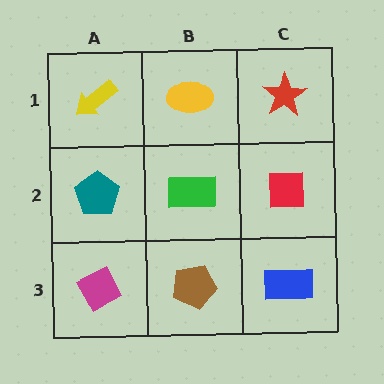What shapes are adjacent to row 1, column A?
A teal pentagon (row 2, column A), a yellow ellipse (row 1, column B).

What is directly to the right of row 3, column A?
A brown pentagon.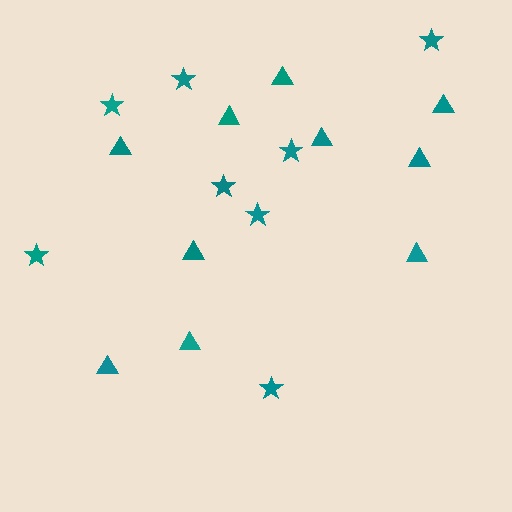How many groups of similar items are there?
There are 2 groups: one group of triangles (10) and one group of stars (8).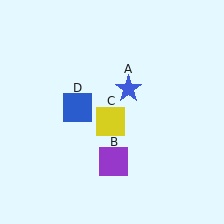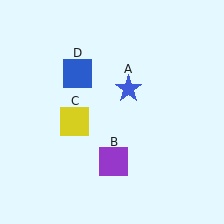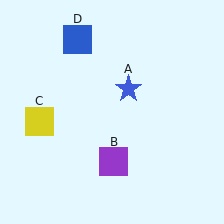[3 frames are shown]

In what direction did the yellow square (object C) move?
The yellow square (object C) moved left.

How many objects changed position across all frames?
2 objects changed position: yellow square (object C), blue square (object D).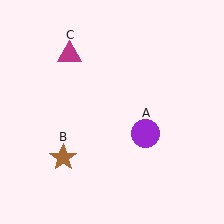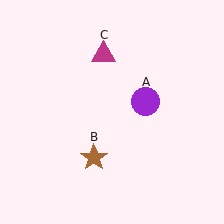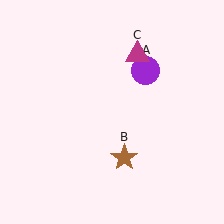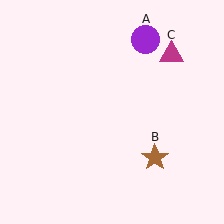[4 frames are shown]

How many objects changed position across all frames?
3 objects changed position: purple circle (object A), brown star (object B), magenta triangle (object C).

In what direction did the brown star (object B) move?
The brown star (object B) moved right.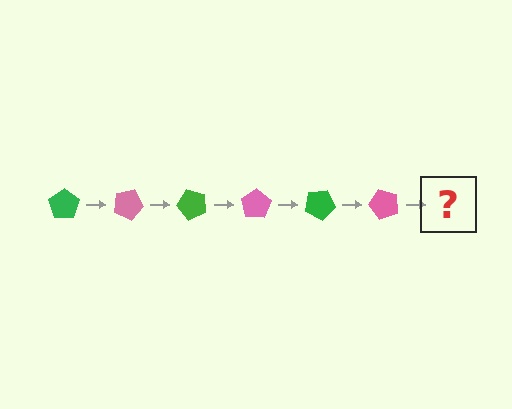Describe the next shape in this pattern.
It should be a green pentagon, rotated 150 degrees from the start.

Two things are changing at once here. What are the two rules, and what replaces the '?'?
The two rules are that it rotates 25 degrees each step and the color cycles through green and pink. The '?' should be a green pentagon, rotated 150 degrees from the start.